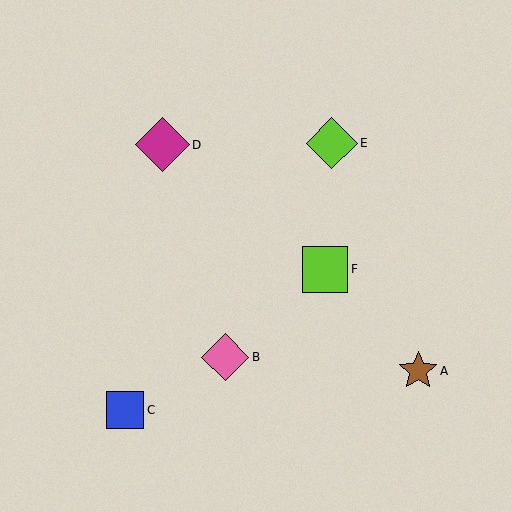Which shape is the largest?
The magenta diamond (labeled D) is the largest.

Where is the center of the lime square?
The center of the lime square is at (325, 269).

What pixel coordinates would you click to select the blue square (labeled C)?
Click at (125, 410) to select the blue square C.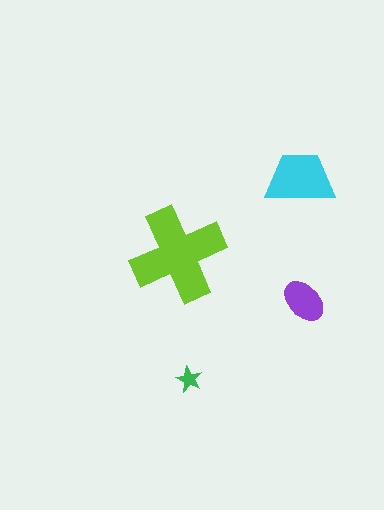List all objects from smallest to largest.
The green star, the purple ellipse, the cyan trapezoid, the lime cross.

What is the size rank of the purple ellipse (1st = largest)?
3rd.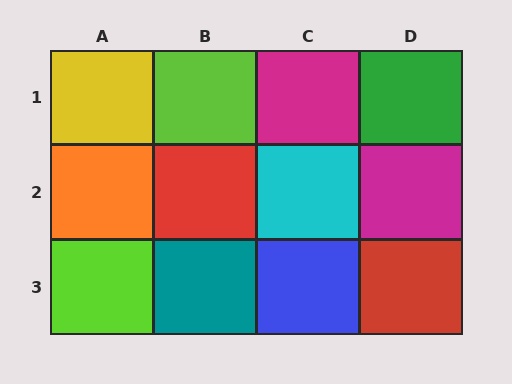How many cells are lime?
2 cells are lime.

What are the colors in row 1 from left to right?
Yellow, lime, magenta, green.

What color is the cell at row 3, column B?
Teal.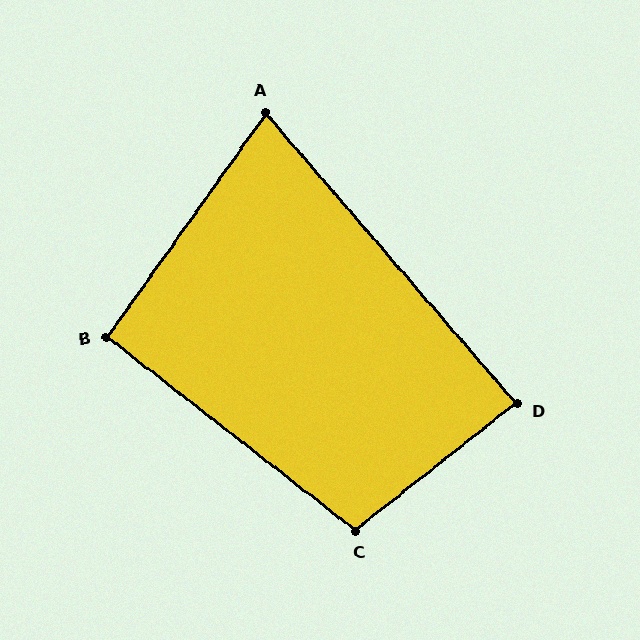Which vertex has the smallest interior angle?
A, at approximately 76 degrees.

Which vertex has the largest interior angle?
C, at approximately 104 degrees.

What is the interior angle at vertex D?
Approximately 87 degrees (approximately right).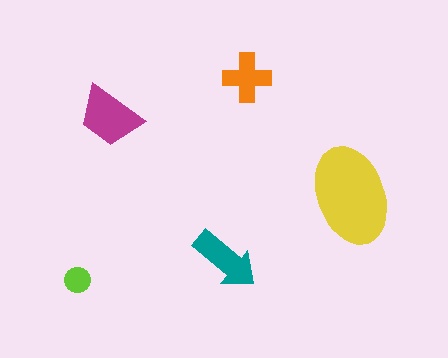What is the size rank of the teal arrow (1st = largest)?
3rd.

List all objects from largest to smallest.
The yellow ellipse, the magenta trapezoid, the teal arrow, the orange cross, the lime circle.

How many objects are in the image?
There are 5 objects in the image.